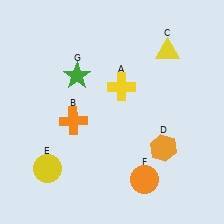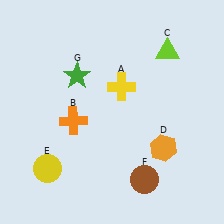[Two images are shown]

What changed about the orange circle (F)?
In Image 1, F is orange. In Image 2, it changed to brown.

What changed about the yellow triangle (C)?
In Image 1, C is yellow. In Image 2, it changed to lime.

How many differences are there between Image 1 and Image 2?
There are 2 differences between the two images.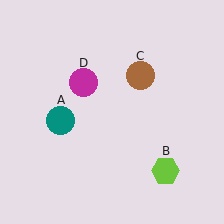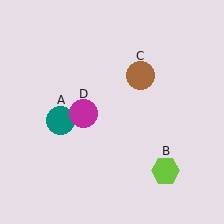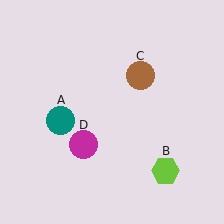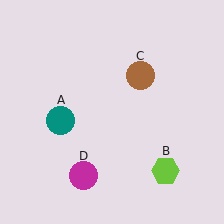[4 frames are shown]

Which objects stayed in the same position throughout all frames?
Teal circle (object A) and lime hexagon (object B) and brown circle (object C) remained stationary.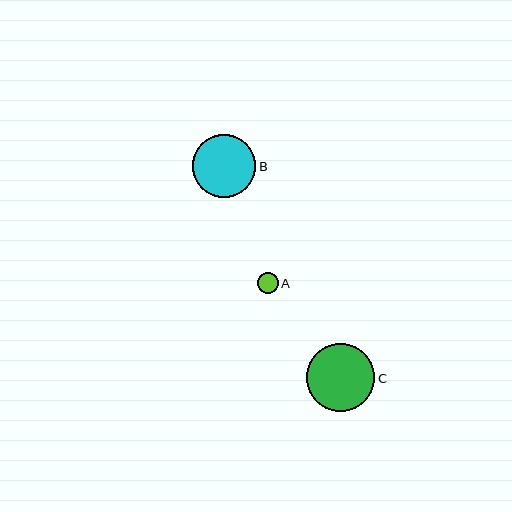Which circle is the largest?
Circle C is the largest with a size of approximately 68 pixels.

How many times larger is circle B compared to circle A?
Circle B is approximately 3.1 times the size of circle A.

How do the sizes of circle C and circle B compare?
Circle C and circle B are approximately the same size.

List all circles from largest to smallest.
From largest to smallest: C, B, A.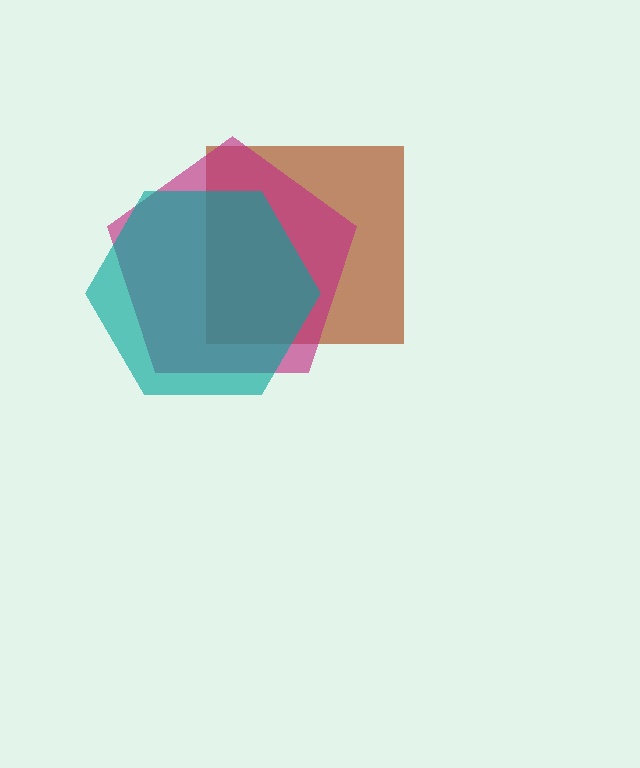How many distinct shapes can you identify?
There are 3 distinct shapes: a brown square, a magenta pentagon, a teal hexagon.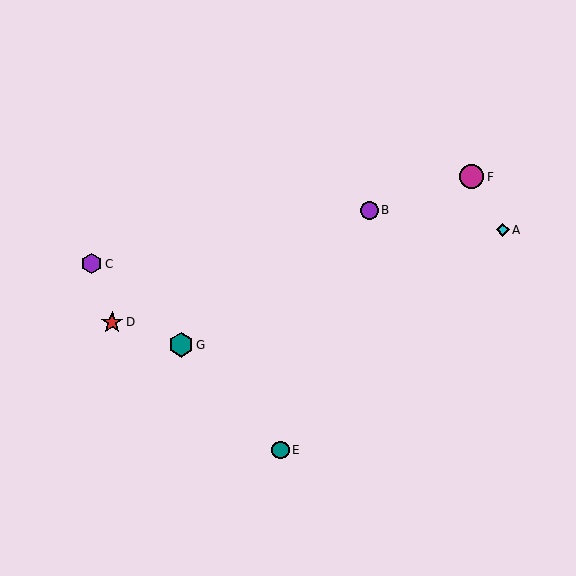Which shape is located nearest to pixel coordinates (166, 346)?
The teal hexagon (labeled G) at (181, 345) is nearest to that location.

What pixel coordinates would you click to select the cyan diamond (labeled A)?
Click at (503, 230) to select the cyan diamond A.